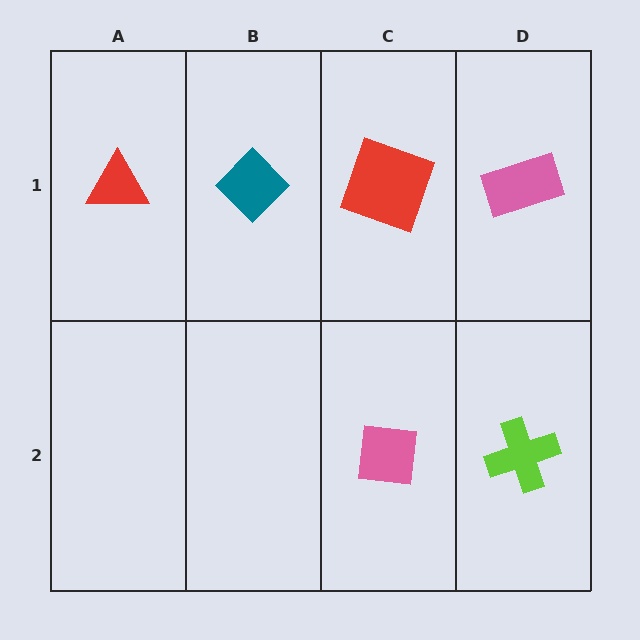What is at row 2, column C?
A pink square.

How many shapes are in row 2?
2 shapes.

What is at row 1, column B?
A teal diamond.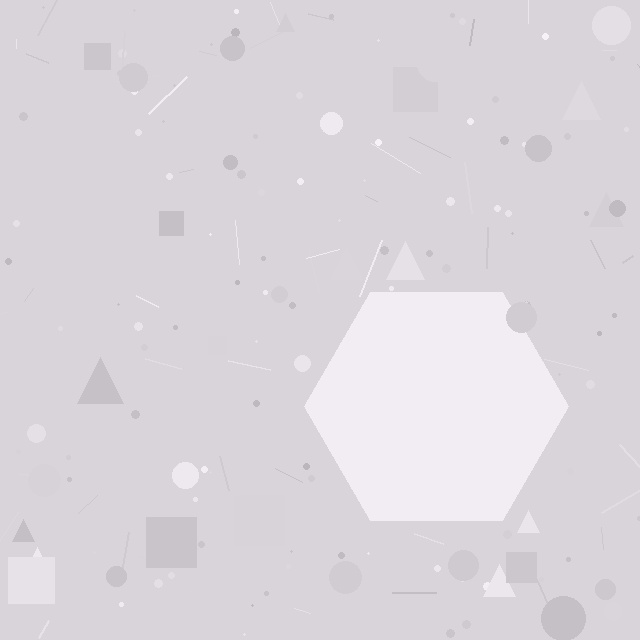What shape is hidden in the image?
A hexagon is hidden in the image.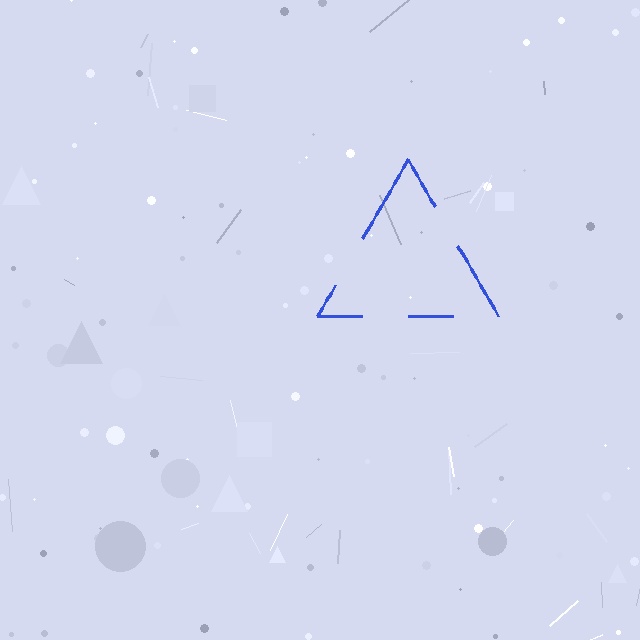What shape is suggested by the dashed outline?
The dashed outline suggests a triangle.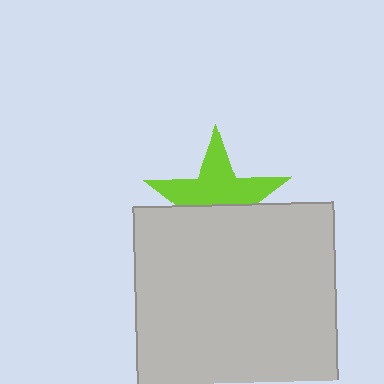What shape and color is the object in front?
The object in front is a light gray square.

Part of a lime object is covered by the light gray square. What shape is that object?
It is a star.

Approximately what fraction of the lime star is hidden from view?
Roughly 44% of the lime star is hidden behind the light gray square.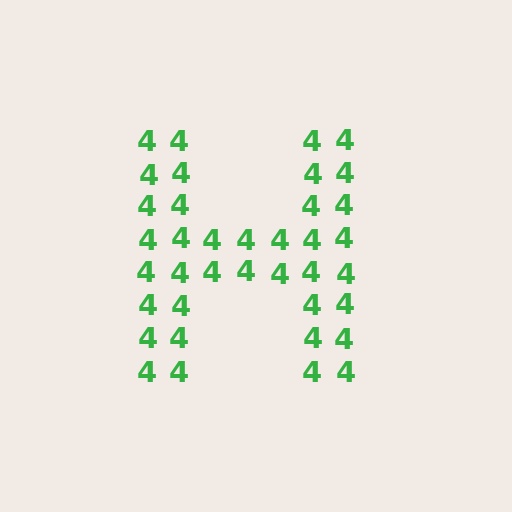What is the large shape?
The large shape is the letter H.